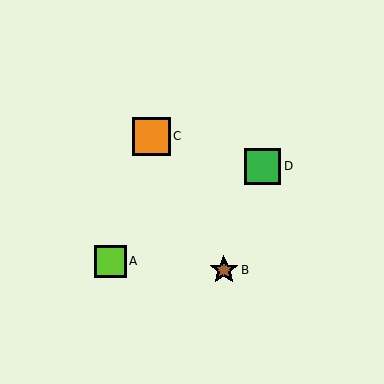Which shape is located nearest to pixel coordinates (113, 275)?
The lime square (labeled A) at (110, 261) is nearest to that location.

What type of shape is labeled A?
Shape A is a lime square.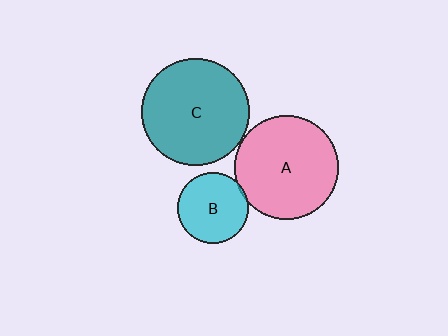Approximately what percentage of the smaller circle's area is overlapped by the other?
Approximately 5%.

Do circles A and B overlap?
Yes.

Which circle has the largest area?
Circle C (teal).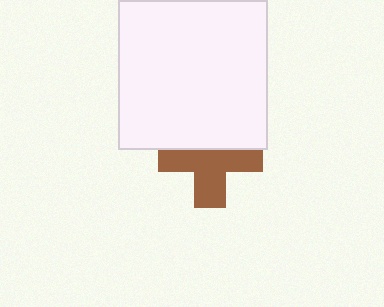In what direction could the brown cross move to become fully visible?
The brown cross could move down. That would shift it out from behind the white square entirely.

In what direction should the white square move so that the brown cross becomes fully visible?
The white square should move up. That is the shortest direction to clear the overlap and leave the brown cross fully visible.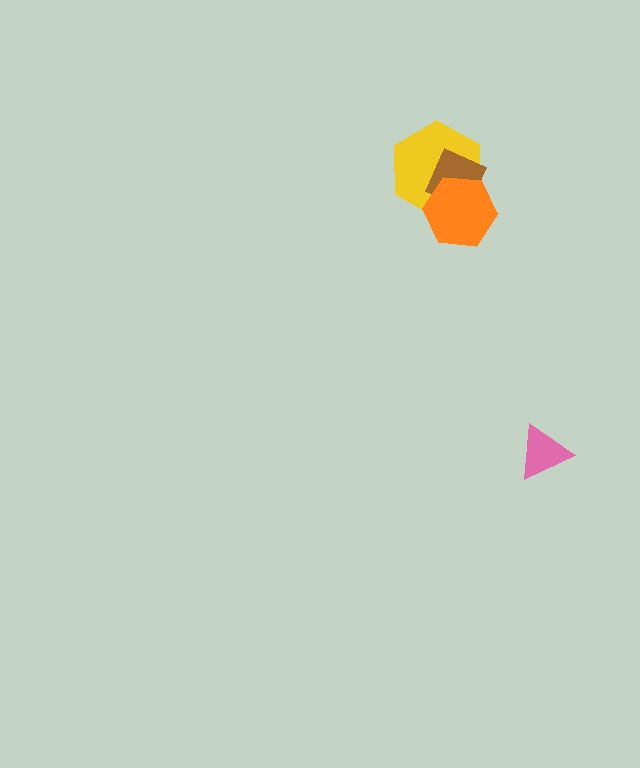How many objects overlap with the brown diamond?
2 objects overlap with the brown diamond.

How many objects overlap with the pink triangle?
0 objects overlap with the pink triangle.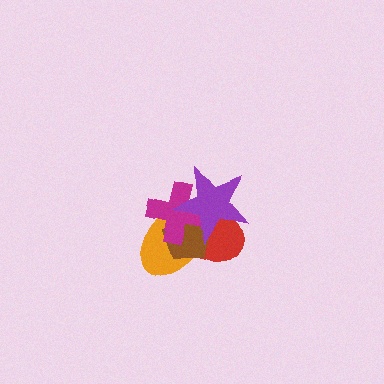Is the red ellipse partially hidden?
Yes, it is partially covered by another shape.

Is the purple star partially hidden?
No, no other shape covers it.